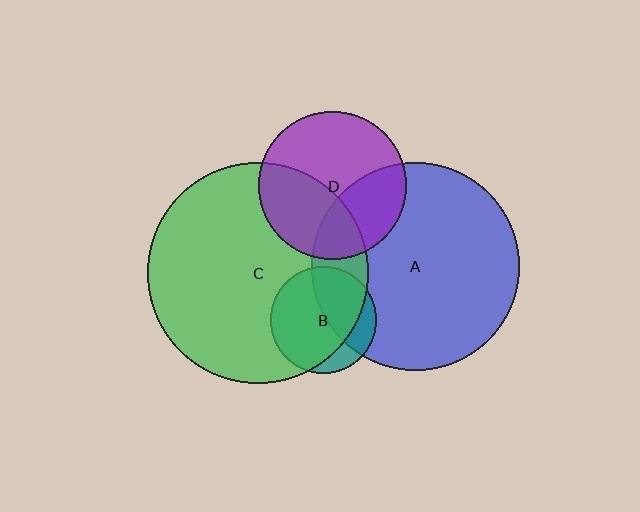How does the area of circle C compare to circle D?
Approximately 2.2 times.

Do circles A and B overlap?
Yes.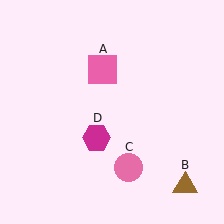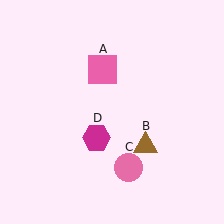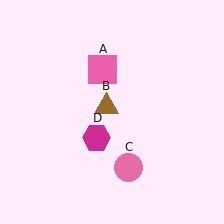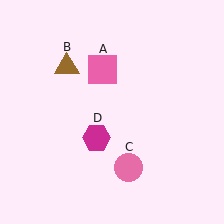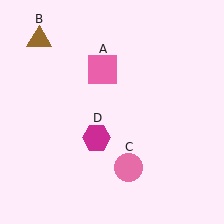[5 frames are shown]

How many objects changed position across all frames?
1 object changed position: brown triangle (object B).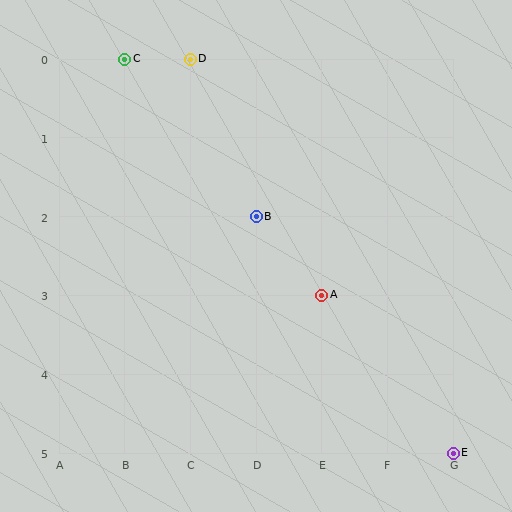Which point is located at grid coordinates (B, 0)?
Point C is at (B, 0).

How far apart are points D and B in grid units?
Points D and B are 1 column and 2 rows apart (about 2.2 grid units diagonally).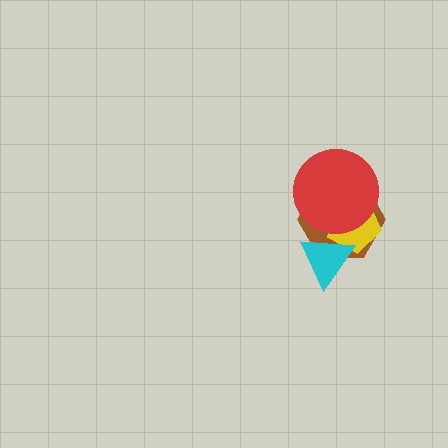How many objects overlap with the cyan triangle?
2 objects overlap with the cyan triangle.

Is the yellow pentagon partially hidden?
Yes, it is partially covered by another shape.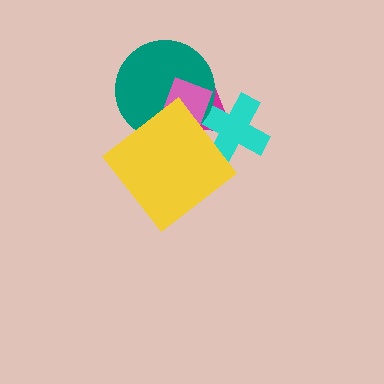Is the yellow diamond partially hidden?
No, no other shape covers it.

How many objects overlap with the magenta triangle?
4 objects overlap with the magenta triangle.